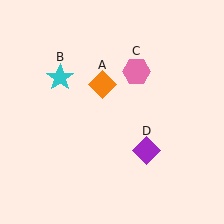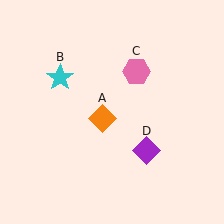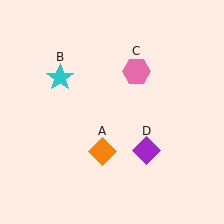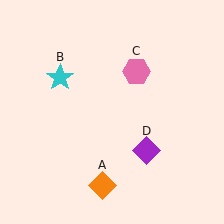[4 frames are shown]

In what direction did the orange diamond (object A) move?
The orange diamond (object A) moved down.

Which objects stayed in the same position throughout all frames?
Cyan star (object B) and pink hexagon (object C) and purple diamond (object D) remained stationary.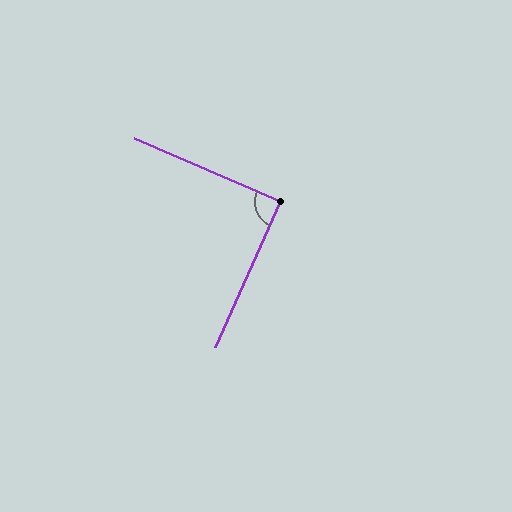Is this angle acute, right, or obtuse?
It is approximately a right angle.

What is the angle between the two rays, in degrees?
Approximately 89 degrees.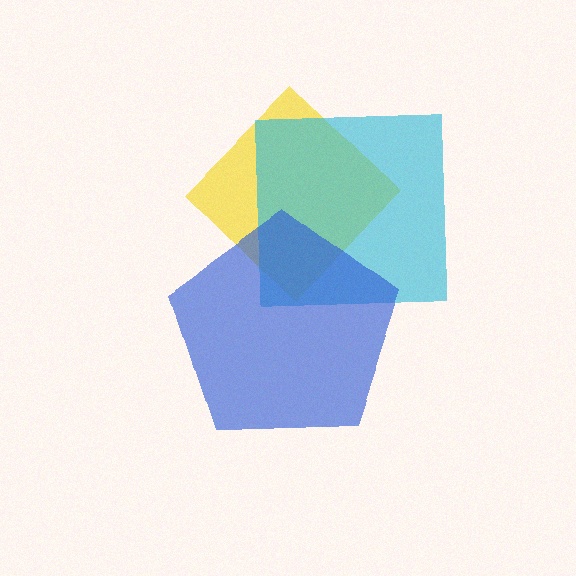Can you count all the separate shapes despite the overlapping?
Yes, there are 3 separate shapes.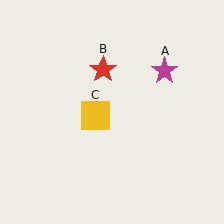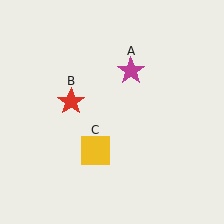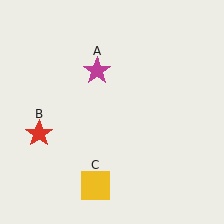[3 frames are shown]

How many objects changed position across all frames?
3 objects changed position: magenta star (object A), red star (object B), yellow square (object C).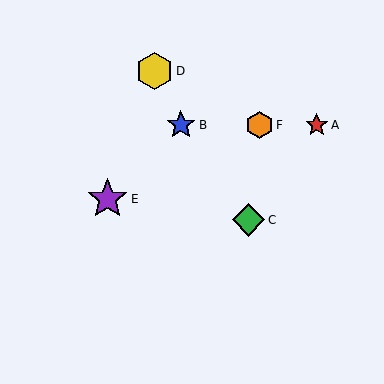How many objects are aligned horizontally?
3 objects (A, B, F) are aligned horizontally.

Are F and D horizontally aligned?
No, F is at y≈125 and D is at y≈71.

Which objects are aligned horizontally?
Objects A, B, F are aligned horizontally.